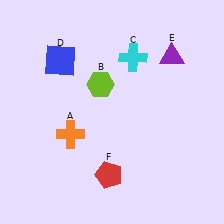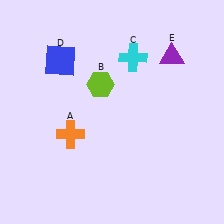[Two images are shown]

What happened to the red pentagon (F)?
The red pentagon (F) was removed in Image 2. It was in the bottom-left area of Image 1.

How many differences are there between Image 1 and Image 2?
There is 1 difference between the two images.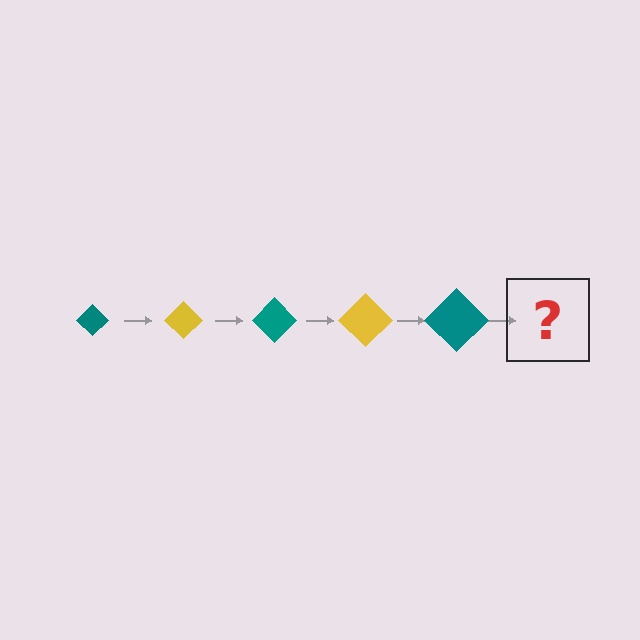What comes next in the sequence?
The next element should be a yellow diamond, larger than the previous one.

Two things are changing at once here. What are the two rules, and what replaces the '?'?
The two rules are that the diamond grows larger each step and the color cycles through teal and yellow. The '?' should be a yellow diamond, larger than the previous one.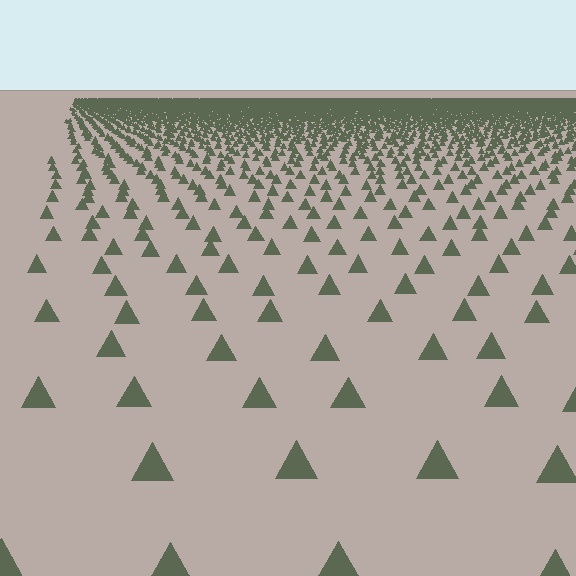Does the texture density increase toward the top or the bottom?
Density increases toward the top.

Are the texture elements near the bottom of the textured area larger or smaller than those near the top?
Larger. Near the bottom, elements are closer to the viewer and appear at a bigger on-screen size.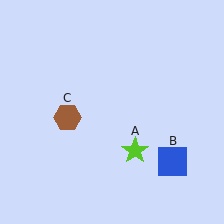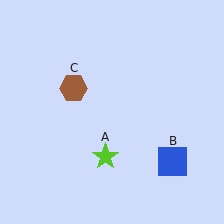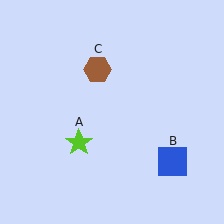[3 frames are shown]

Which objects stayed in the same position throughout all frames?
Blue square (object B) remained stationary.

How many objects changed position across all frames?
2 objects changed position: lime star (object A), brown hexagon (object C).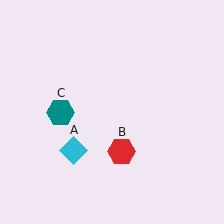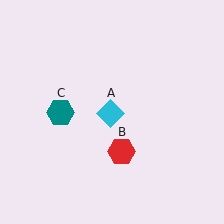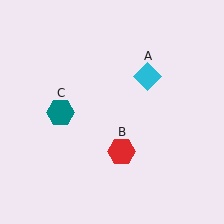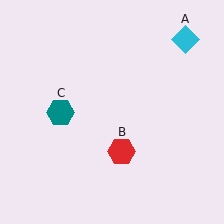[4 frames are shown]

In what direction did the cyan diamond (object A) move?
The cyan diamond (object A) moved up and to the right.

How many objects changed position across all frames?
1 object changed position: cyan diamond (object A).